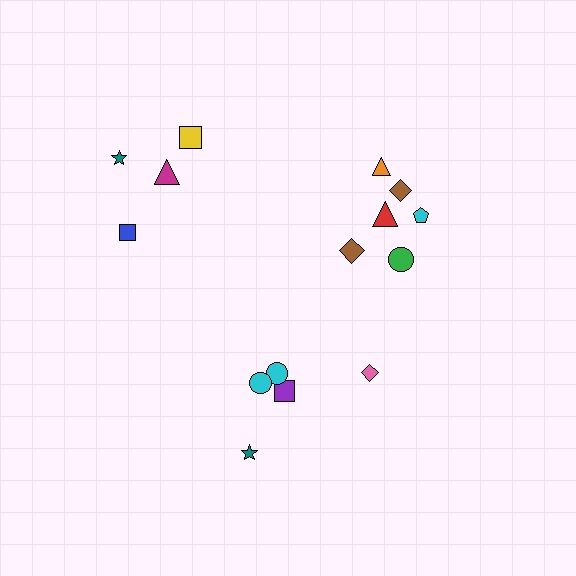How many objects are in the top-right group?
There are 6 objects.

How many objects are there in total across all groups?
There are 15 objects.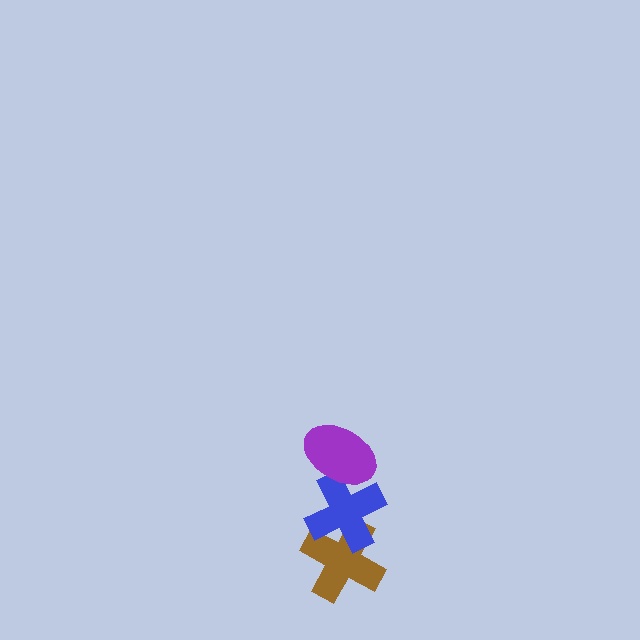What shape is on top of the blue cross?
The purple ellipse is on top of the blue cross.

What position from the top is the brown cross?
The brown cross is 3rd from the top.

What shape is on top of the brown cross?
The blue cross is on top of the brown cross.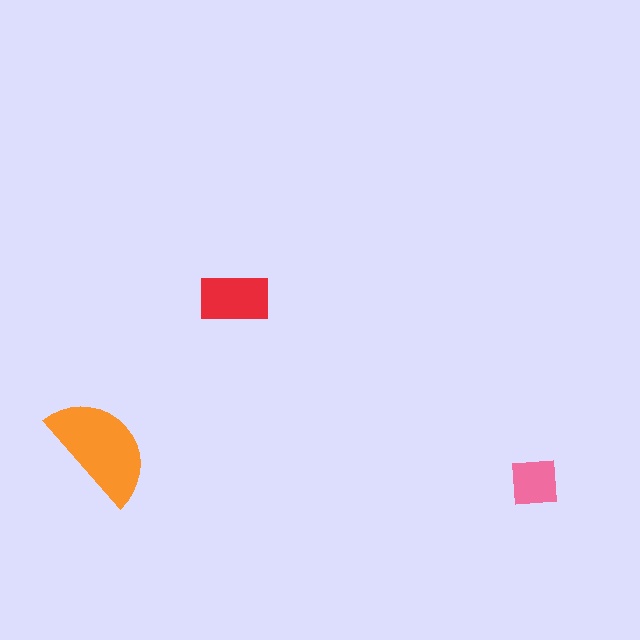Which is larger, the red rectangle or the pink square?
The red rectangle.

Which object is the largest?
The orange semicircle.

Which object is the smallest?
The pink square.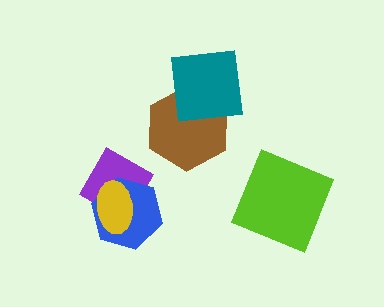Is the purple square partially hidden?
Yes, it is partially covered by another shape.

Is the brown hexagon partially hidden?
Yes, it is partially covered by another shape.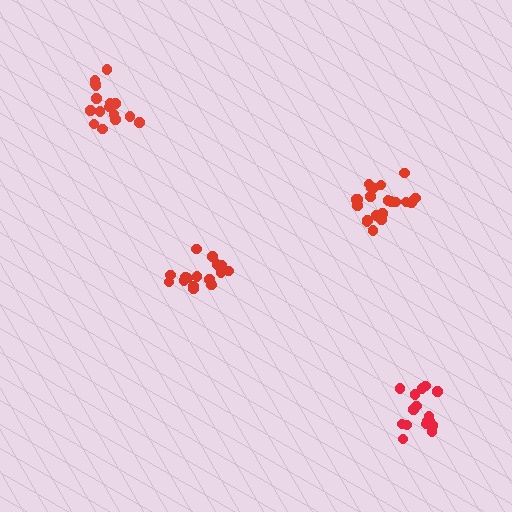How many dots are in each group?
Group 1: 17 dots, Group 2: 17 dots, Group 3: 16 dots, Group 4: 21 dots (71 total).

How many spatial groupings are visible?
There are 4 spatial groupings.